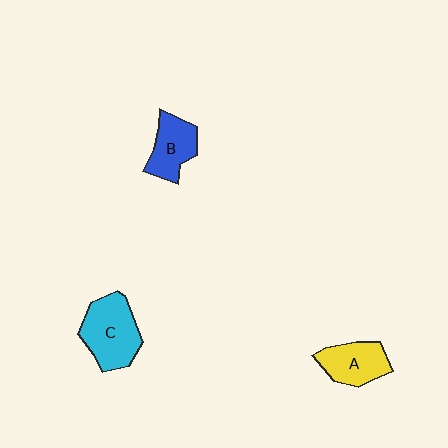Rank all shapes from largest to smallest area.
From largest to smallest: C (cyan), A (yellow), B (blue).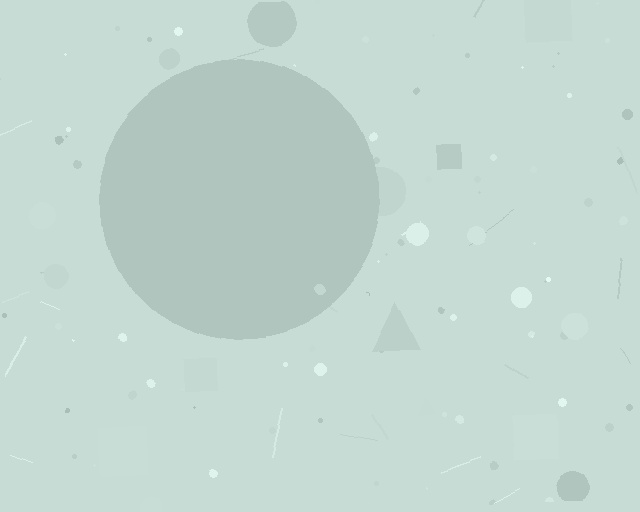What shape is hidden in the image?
A circle is hidden in the image.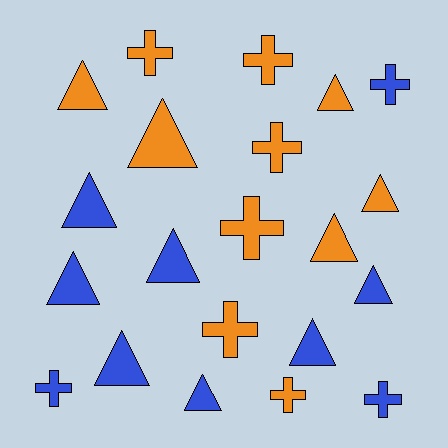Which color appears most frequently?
Orange, with 11 objects.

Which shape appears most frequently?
Triangle, with 12 objects.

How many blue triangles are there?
There are 7 blue triangles.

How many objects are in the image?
There are 21 objects.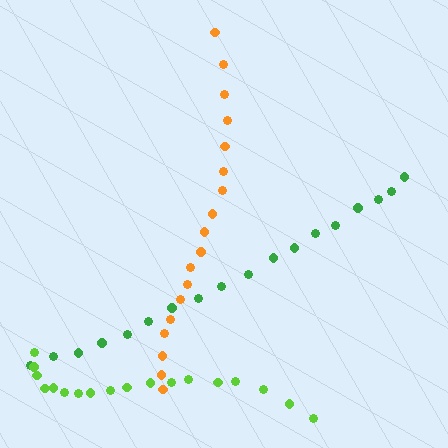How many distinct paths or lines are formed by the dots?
There are 3 distinct paths.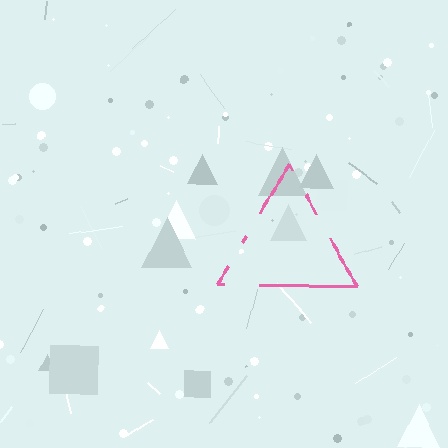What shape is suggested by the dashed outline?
The dashed outline suggests a triangle.